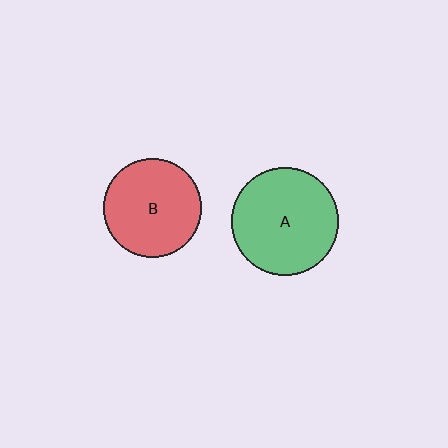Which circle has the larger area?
Circle A (green).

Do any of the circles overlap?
No, none of the circles overlap.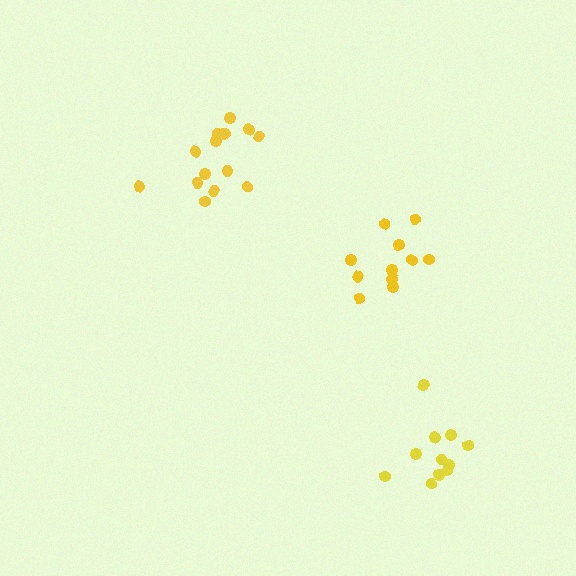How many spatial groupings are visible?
There are 3 spatial groupings.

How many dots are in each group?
Group 1: 11 dots, Group 2: 11 dots, Group 3: 14 dots (36 total).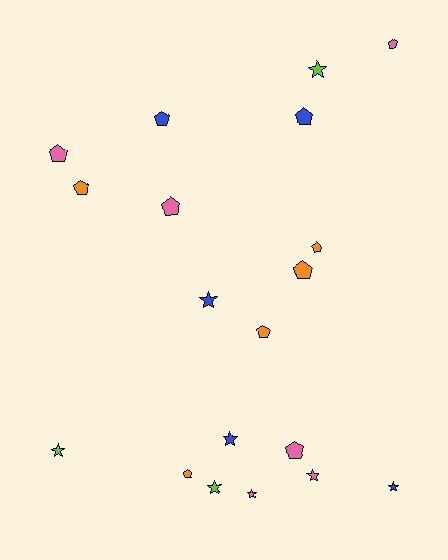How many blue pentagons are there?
There are 2 blue pentagons.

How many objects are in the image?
There are 19 objects.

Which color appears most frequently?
Pink, with 6 objects.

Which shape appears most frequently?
Pentagon, with 11 objects.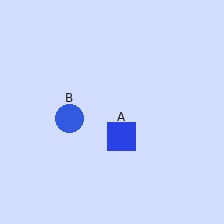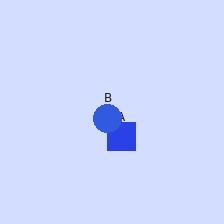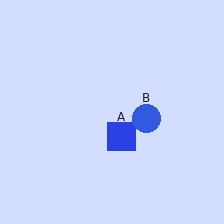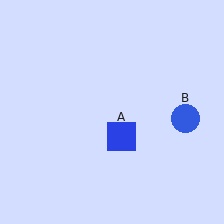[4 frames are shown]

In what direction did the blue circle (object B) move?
The blue circle (object B) moved right.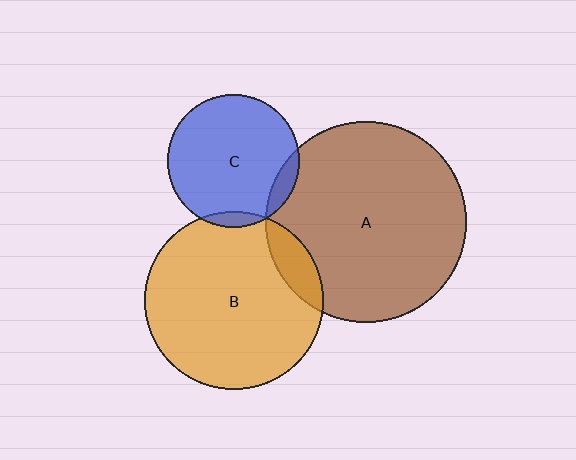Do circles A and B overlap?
Yes.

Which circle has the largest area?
Circle A (brown).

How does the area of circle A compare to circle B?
Approximately 1.3 times.